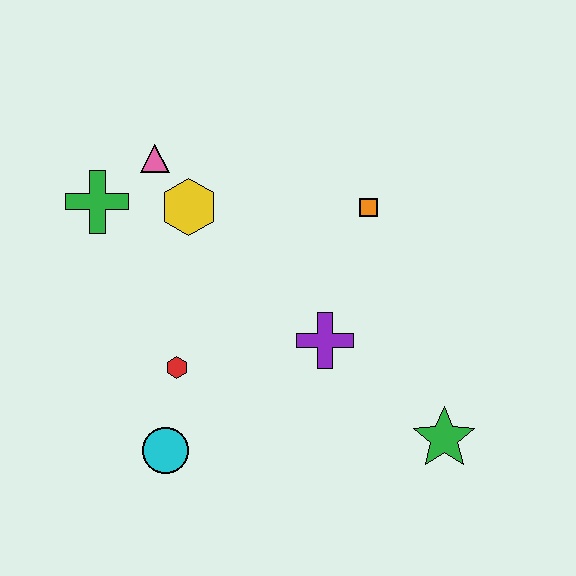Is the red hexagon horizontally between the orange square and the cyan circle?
Yes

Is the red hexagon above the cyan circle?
Yes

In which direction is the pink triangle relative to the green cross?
The pink triangle is to the right of the green cross.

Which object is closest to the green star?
The purple cross is closest to the green star.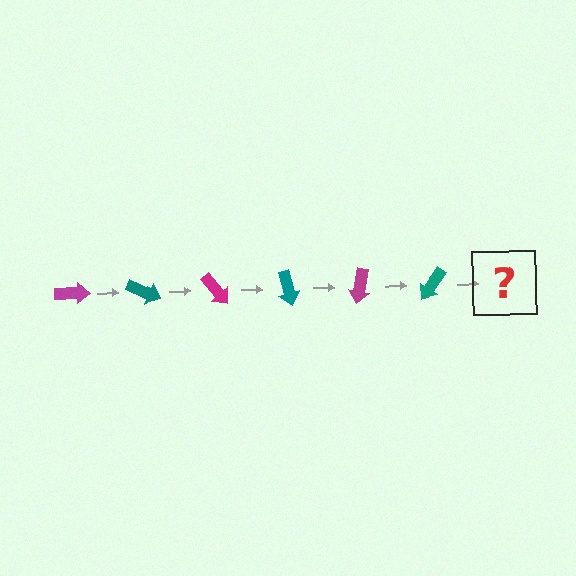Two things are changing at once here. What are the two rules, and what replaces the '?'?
The two rules are that it rotates 25 degrees each step and the color cycles through magenta and teal. The '?' should be a magenta arrow, rotated 150 degrees from the start.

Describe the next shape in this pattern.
It should be a magenta arrow, rotated 150 degrees from the start.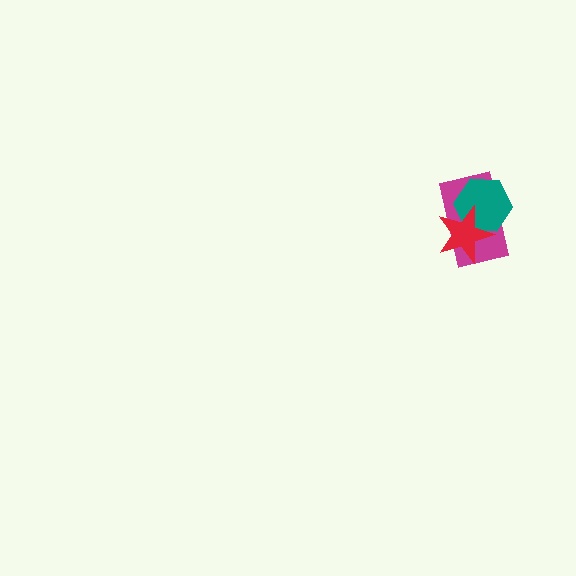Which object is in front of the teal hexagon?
The red star is in front of the teal hexagon.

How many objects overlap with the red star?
2 objects overlap with the red star.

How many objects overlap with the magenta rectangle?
2 objects overlap with the magenta rectangle.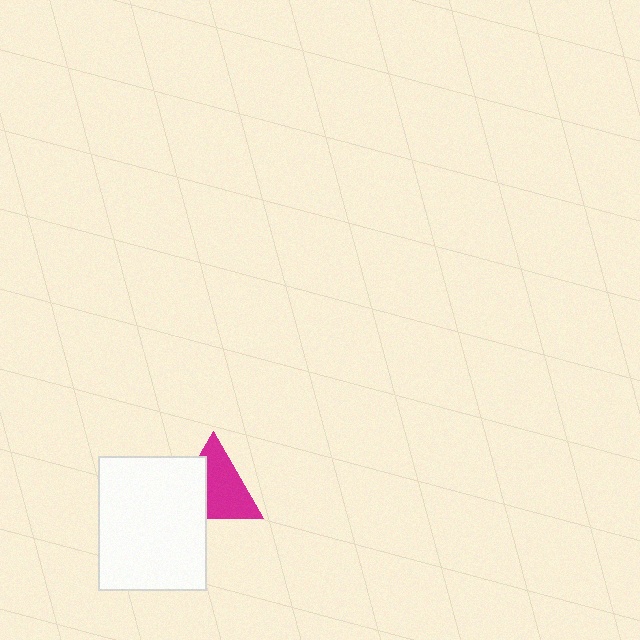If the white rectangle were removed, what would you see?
You would see the complete magenta triangle.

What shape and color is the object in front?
The object in front is a white rectangle.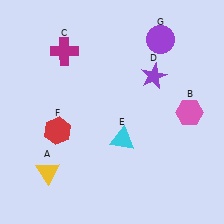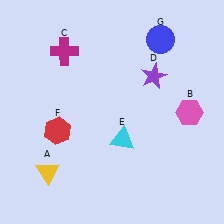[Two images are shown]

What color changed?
The circle (G) changed from purple in Image 1 to blue in Image 2.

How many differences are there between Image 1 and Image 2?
There is 1 difference between the two images.